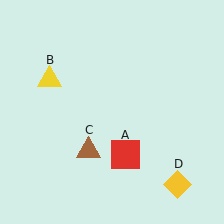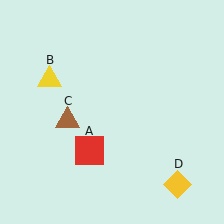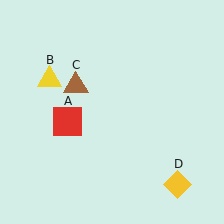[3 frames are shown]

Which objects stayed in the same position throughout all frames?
Yellow triangle (object B) and yellow diamond (object D) remained stationary.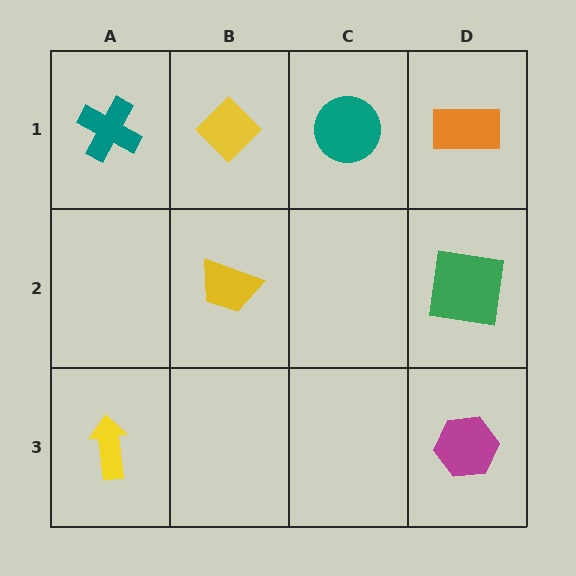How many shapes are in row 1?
4 shapes.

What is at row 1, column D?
An orange rectangle.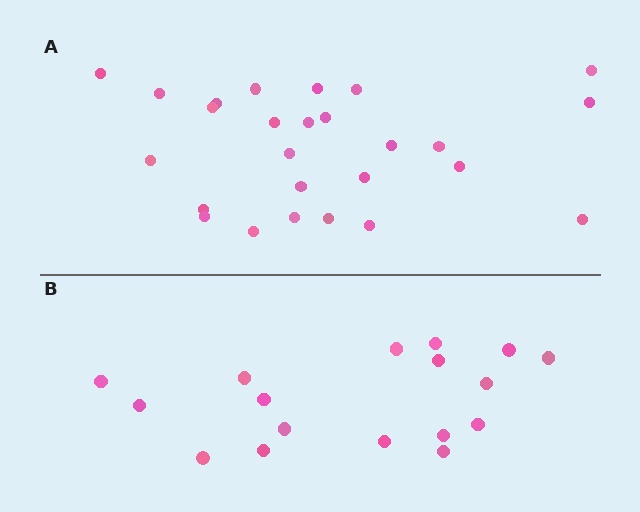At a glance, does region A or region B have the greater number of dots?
Region A (the top region) has more dots.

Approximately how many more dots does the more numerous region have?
Region A has roughly 8 or so more dots than region B.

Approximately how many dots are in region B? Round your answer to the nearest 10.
About 20 dots. (The exact count is 17, which rounds to 20.)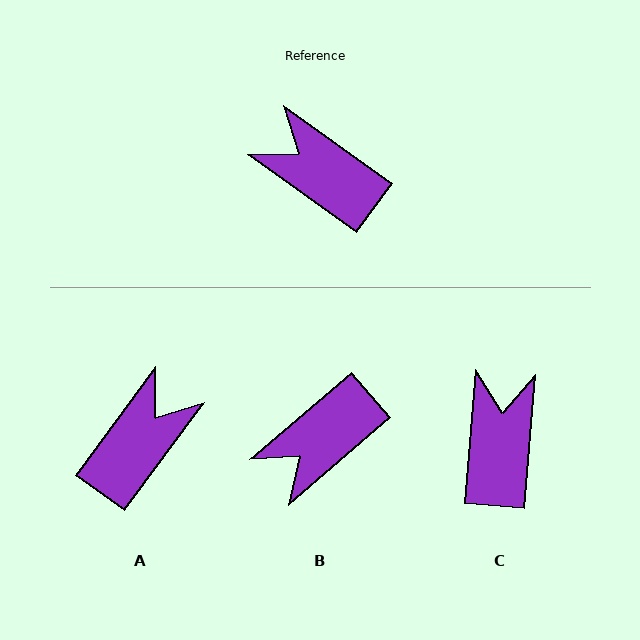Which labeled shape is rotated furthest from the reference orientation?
A, about 90 degrees away.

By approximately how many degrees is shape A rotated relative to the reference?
Approximately 90 degrees clockwise.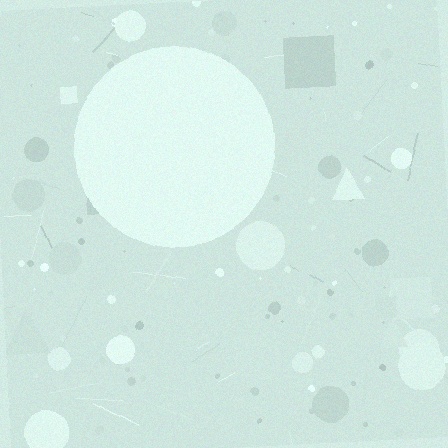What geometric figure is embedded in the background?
A circle is embedded in the background.